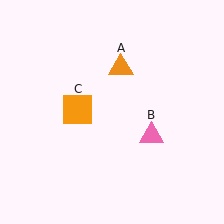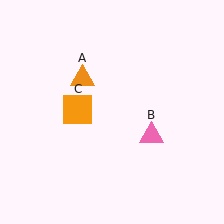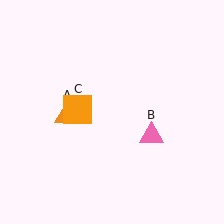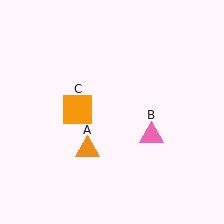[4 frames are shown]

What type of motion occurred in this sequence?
The orange triangle (object A) rotated counterclockwise around the center of the scene.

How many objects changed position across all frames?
1 object changed position: orange triangle (object A).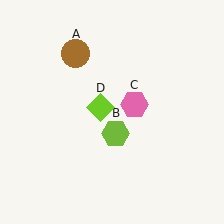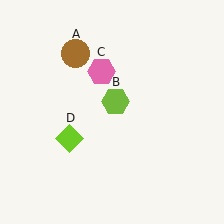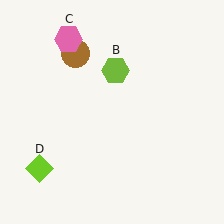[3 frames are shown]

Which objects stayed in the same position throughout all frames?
Brown circle (object A) remained stationary.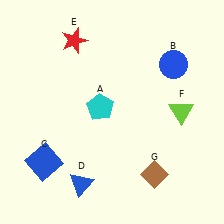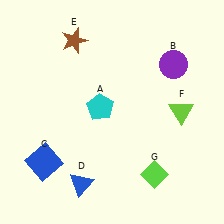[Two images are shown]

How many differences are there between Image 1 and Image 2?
There are 3 differences between the two images.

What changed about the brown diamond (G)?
In Image 1, G is brown. In Image 2, it changed to lime.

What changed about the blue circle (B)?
In Image 1, B is blue. In Image 2, it changed to purple.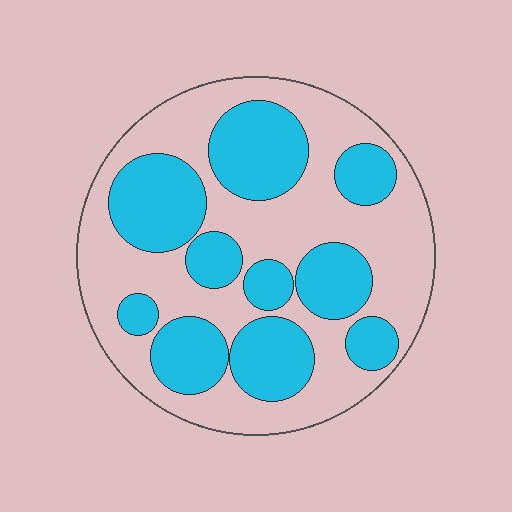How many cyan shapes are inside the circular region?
10.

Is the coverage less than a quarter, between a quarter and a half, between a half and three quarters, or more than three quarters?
Between a quarter and a half.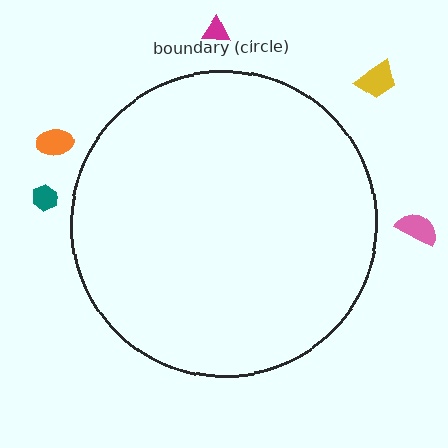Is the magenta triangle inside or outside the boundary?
Outside.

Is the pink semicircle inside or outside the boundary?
Outside.